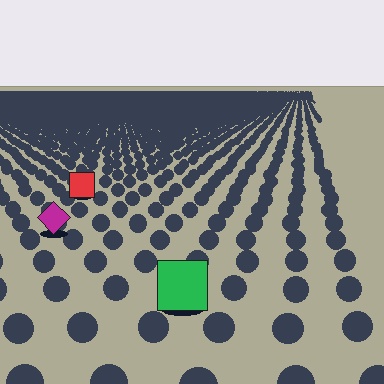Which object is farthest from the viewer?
The red square is farthest from the viewer. It appears smaller and the ground texture around it is denser.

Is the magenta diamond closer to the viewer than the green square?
No. The green square is closer — you can tell from the texture gradient: the ground texture is coarser near it.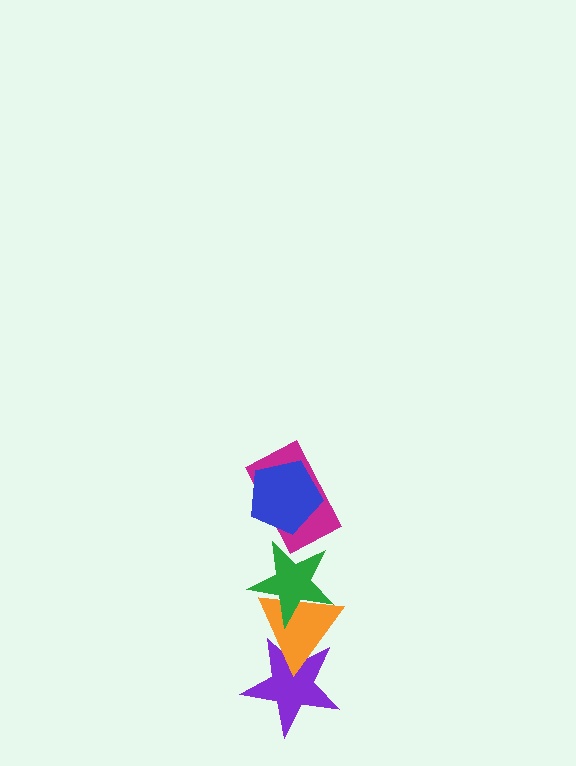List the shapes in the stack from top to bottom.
From top to bottom: the blue pentagon, the magenta rectangle, the green star, the orange triangle, the purple star.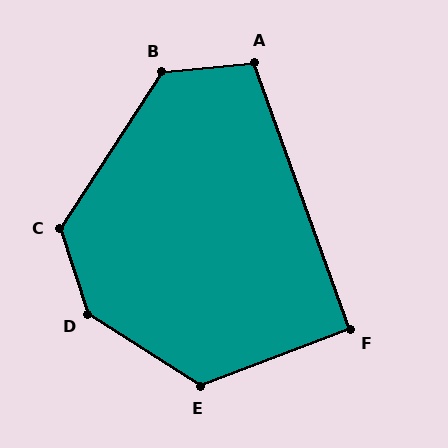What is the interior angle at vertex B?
Approximately 129 degrees (obtuse).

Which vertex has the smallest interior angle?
F, at approximately 91 degrees.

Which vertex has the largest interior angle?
D, at approximately 140 degrees.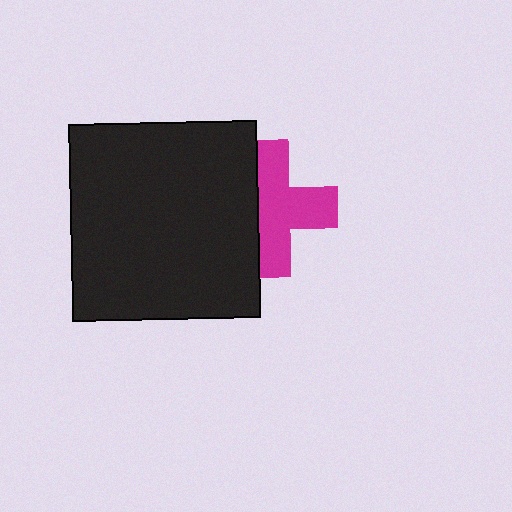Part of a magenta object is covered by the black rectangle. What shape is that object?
It is a cross.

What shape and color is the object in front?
The object in front is a black rectangle.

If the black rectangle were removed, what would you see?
You would see the complete magenta cross.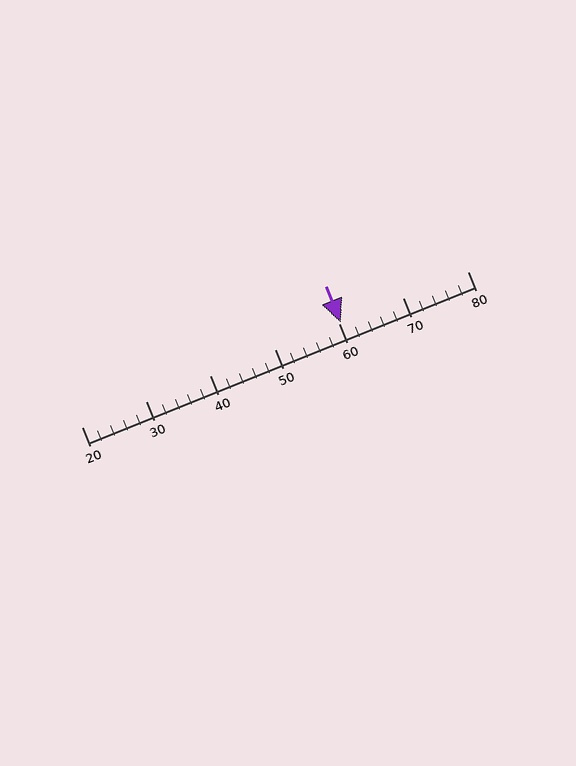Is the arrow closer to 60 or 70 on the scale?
The arrow is closer to 60.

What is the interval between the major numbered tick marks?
The major tick marks are spaced 10 units apart.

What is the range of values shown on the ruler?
The ruler shows values from 20 to 80.